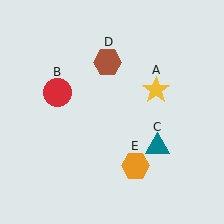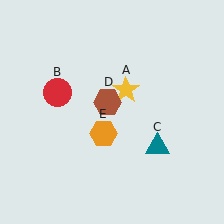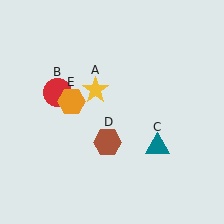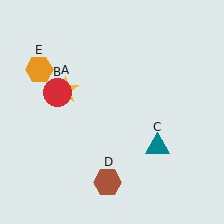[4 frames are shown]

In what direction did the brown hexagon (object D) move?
The brown hexagon (object D) moved down.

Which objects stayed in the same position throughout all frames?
Red circle (object B) and teal triangle (object C) remained stationary.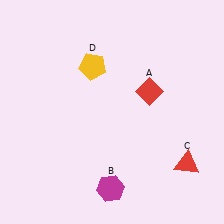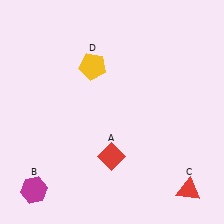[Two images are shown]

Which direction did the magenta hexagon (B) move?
The magenta hexagon (B) moved left.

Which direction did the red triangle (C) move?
The red triangle (C) moved down.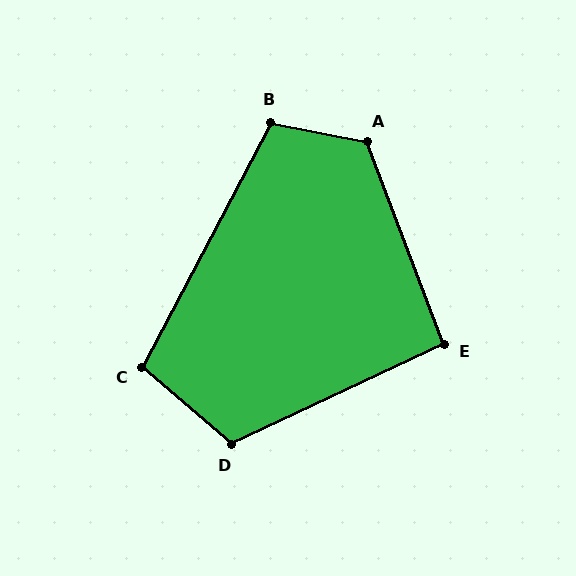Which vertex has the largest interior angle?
A, at approximately 122 degrees.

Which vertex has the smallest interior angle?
E, at approximately 94 degrees.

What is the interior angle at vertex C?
Approximately 103 degrees (obtuse).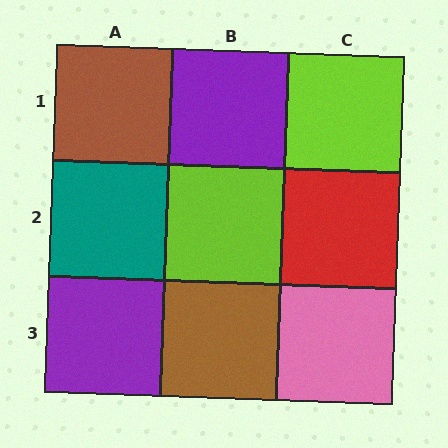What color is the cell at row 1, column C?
Lime.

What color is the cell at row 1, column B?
Purple.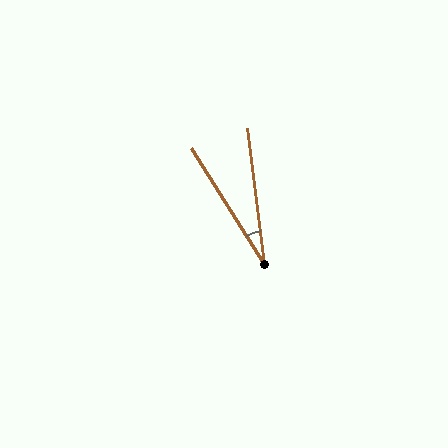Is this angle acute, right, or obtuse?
It is acute.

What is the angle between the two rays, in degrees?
Approximately 25 degrees.